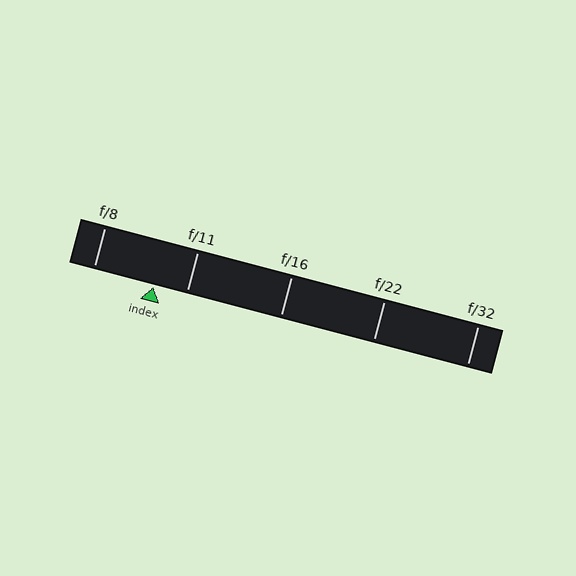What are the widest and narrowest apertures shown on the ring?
The widest aperture shown is f/8 and the narrowest is f/32.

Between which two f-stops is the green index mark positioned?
The index mark is between f/8 and f/11.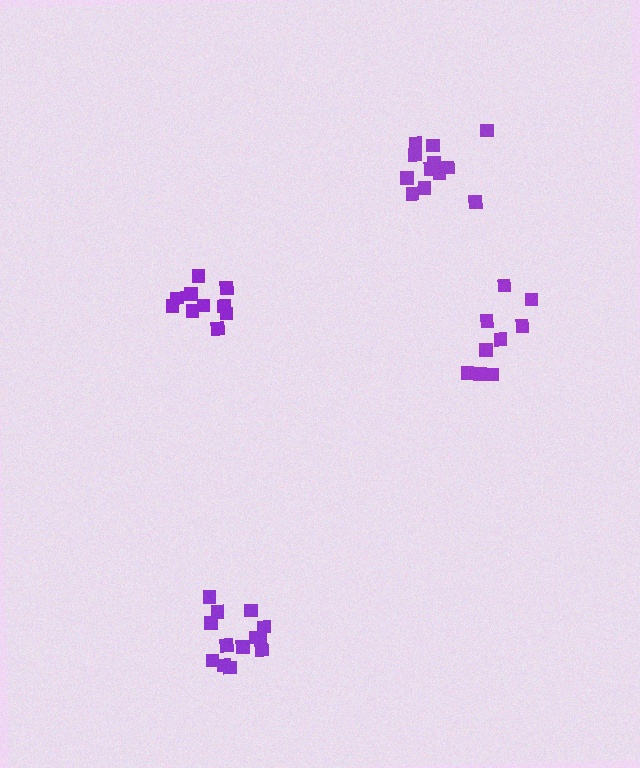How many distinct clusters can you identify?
There are 4 distinct clusters.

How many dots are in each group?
Group 1: 13 dots, Group 2: 12 dots, Group 3: 9 dots, Group 4: 10 dots (44 total).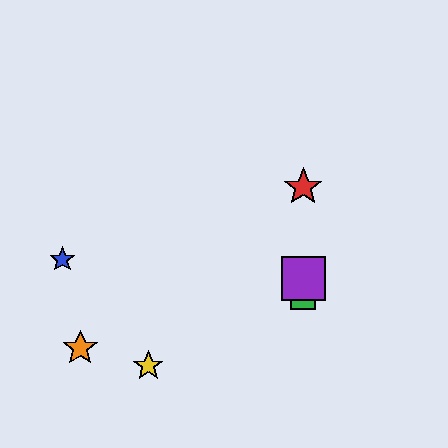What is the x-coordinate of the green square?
The green square is at x≈303.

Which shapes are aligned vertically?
The red star, the green square, the purple square are aligned vertically.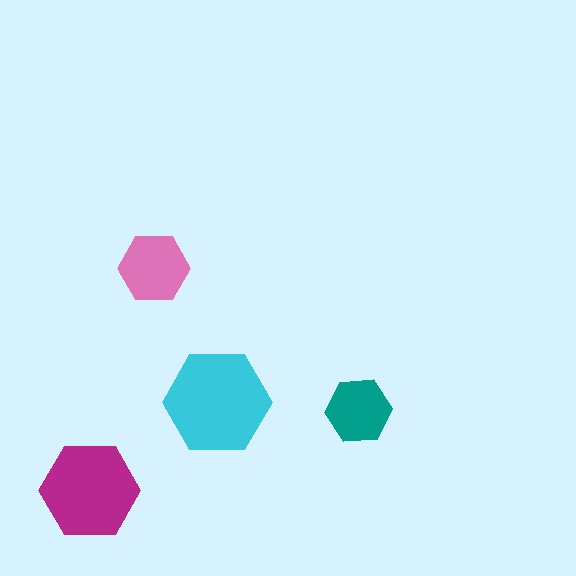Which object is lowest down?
The magenta hexagon is bottommost.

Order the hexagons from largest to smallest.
the cyan one, the magenta one, the pink one, the teal one.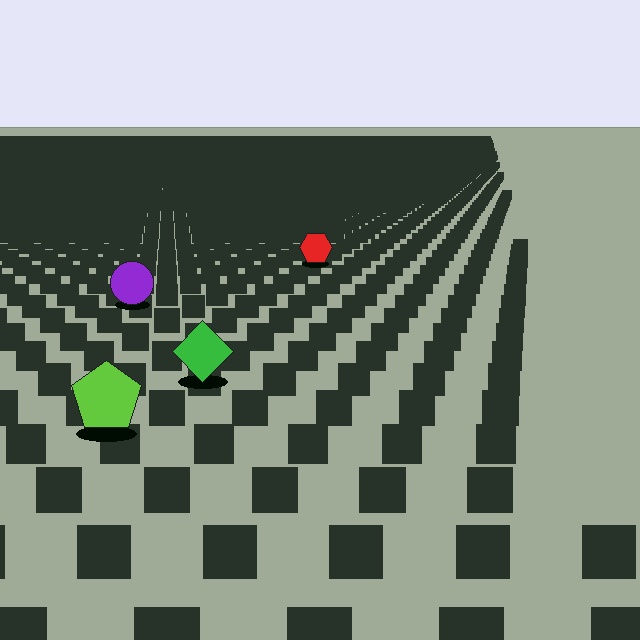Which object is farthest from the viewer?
The red hexagon is farthest from the viewer. It appears smaller and the ground texture around it is denser.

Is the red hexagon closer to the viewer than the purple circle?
No. The purple circle is closer — you can tell from the texture gradient: the ground texture is coarser near it.